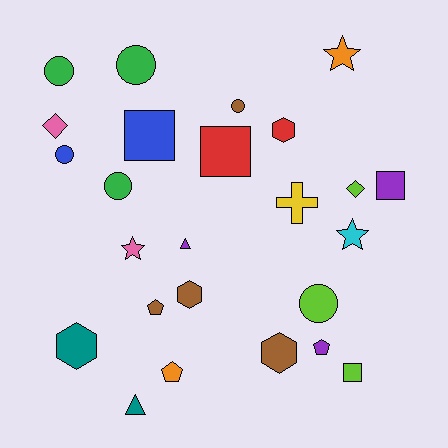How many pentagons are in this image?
There are 3 pentagons.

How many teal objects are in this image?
There are 2 teal objects.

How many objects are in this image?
There are 25 objects.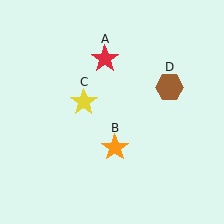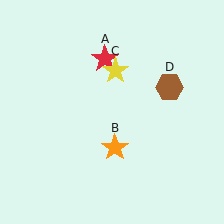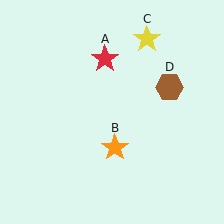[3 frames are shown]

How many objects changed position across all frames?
1 object changed position: yellow star (object C).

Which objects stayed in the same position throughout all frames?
Red star (object A) and orange star (object B) and brown hexagon (object D) remained stationary.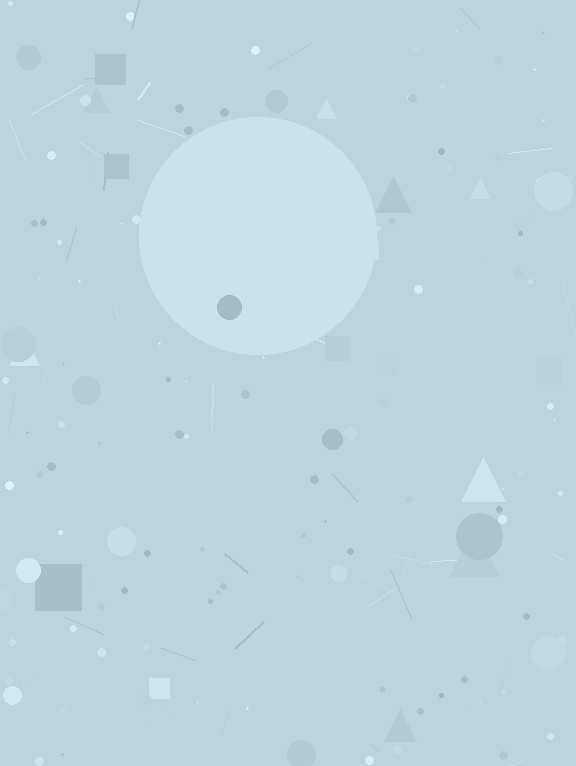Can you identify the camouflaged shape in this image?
The camouflaged shape is a circle.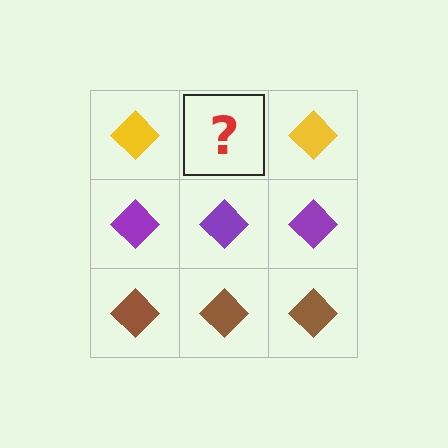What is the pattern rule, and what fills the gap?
The rule is that each row has a consistent color. The gap should be filled with a yellow diamond.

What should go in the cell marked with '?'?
The missing cell should contain a yellow diamond.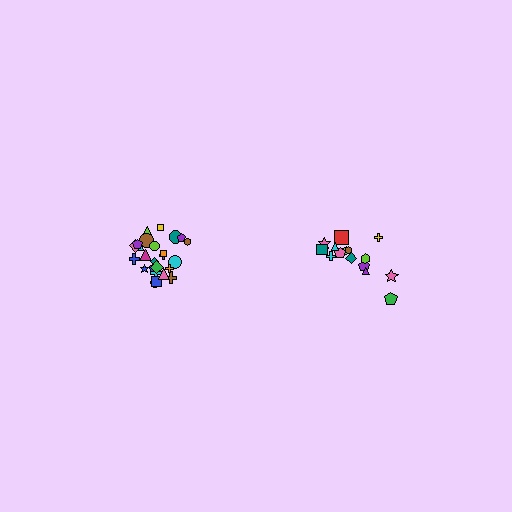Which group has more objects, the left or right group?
The left group.